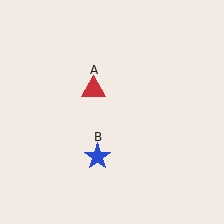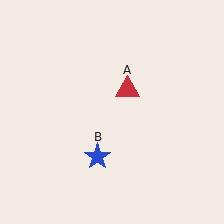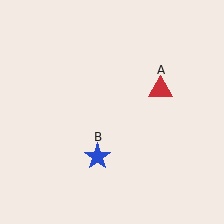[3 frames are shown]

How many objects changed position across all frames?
1 object changed position: red triangle (object A).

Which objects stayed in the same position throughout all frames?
Blue star (object B) remained stationary.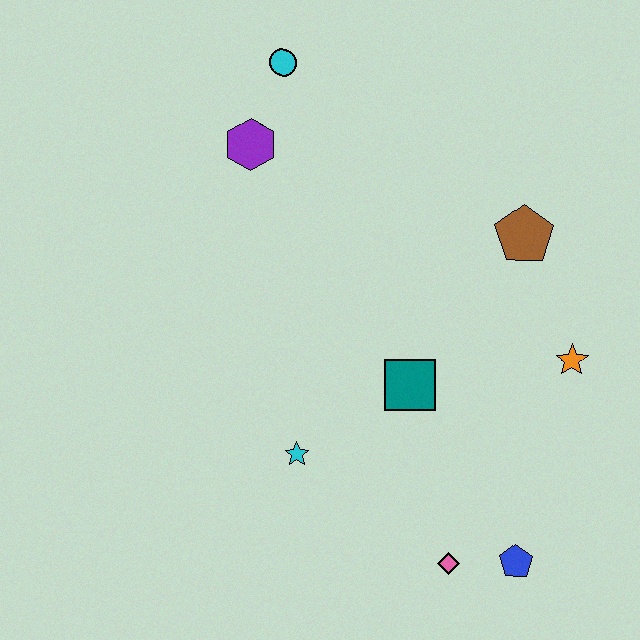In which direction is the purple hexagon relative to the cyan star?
The purple hexagon is above the cyan star.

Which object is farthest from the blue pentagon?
The cyan circle is farthest from the blue pentagon.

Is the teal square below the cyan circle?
Yes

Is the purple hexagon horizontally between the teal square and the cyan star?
No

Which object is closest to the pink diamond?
The blue pentagon is closest to the pink diamond.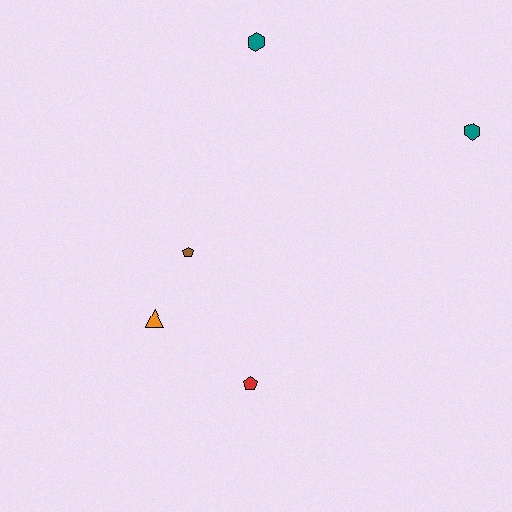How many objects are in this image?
There are 5 objects.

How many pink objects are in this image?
There are no pink objects.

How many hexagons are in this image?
There are 2 hexagons.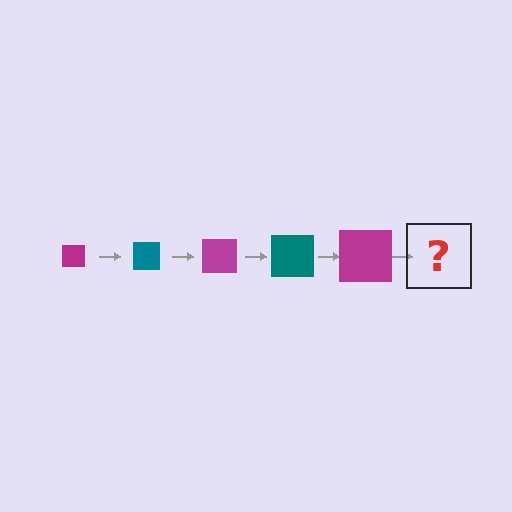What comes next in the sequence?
The next element should be a teal square, larger than the previous one.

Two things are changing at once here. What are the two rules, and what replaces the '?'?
The two rules are that the square grows larger each step and the color cycles through magenta and teal. The '?' should be a teal square, larger than the previous one.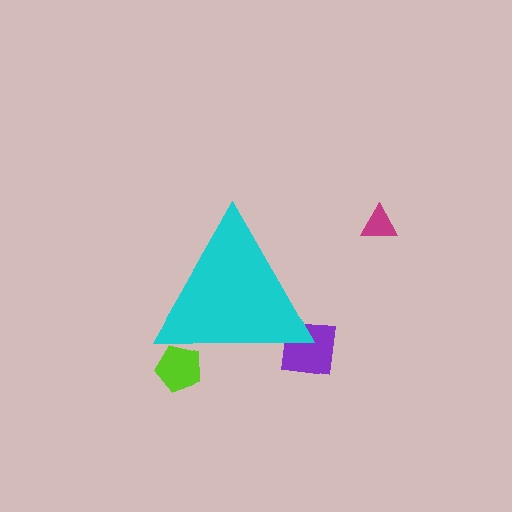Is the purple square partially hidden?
Yes, the purple square is partially hidden behind the cyan triangle.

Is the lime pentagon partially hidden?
Yes, the lime pentagon is partially hidden behind the cyan triangle.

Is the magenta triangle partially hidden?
No, the magenta triangle is fully visible.